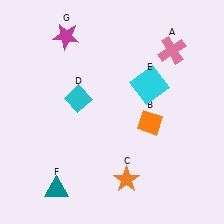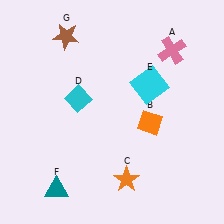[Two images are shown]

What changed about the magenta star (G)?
In Image 1, G is magenta. In Image 2, it changed to brown.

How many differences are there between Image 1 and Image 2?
There is 1 difference between the two images.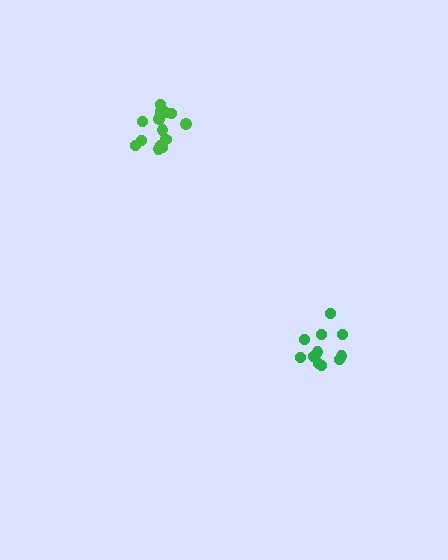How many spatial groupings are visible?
There are 2 spatial groupings.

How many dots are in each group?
Group 1: 16 dots, Group 2: 11 dots (27 total).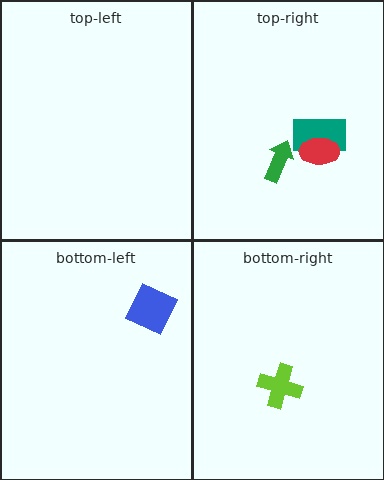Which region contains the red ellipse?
The top-right region.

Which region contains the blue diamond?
The bottom-left region.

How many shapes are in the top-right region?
3.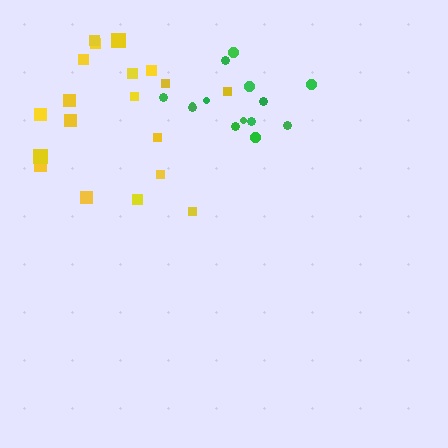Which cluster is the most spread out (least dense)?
Yellow.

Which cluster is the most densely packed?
Green.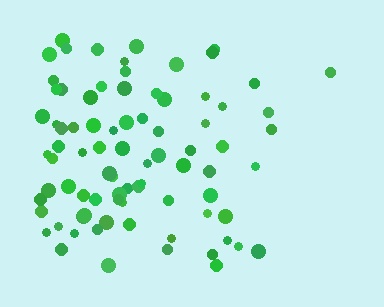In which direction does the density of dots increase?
From right to left, with the left side densest.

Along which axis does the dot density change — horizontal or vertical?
Horizontal.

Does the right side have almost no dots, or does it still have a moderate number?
Still a moderate number, just noticeably fewer than the left.